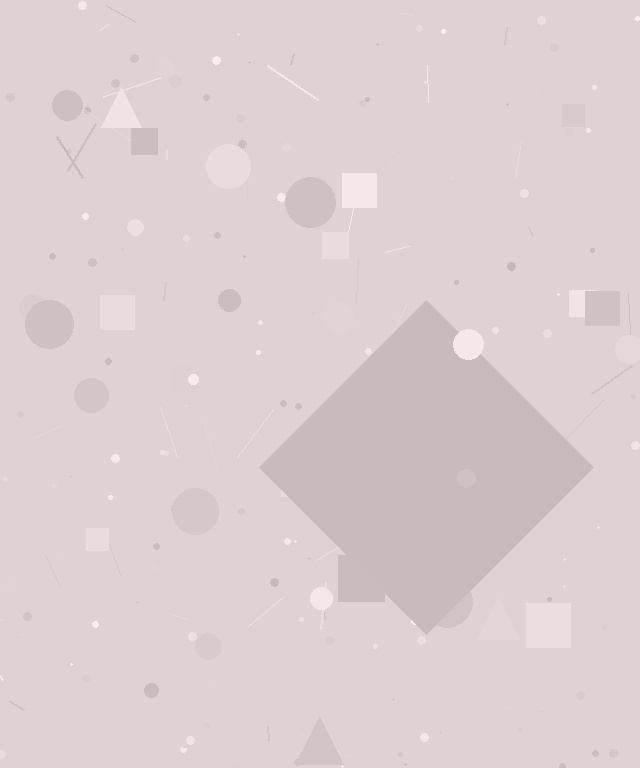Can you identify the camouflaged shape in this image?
The camouflaged shape is a diamond.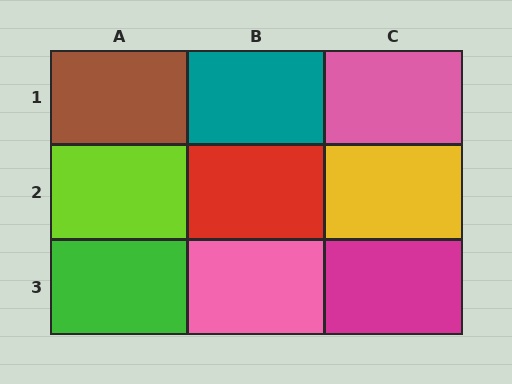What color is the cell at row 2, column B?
Red.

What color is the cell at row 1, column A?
Brown.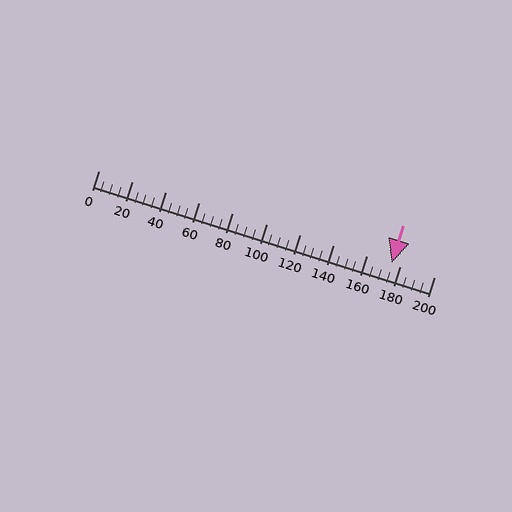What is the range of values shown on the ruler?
The ruler shows values from 0 to 200.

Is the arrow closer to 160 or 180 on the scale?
The arrow is closer to 180.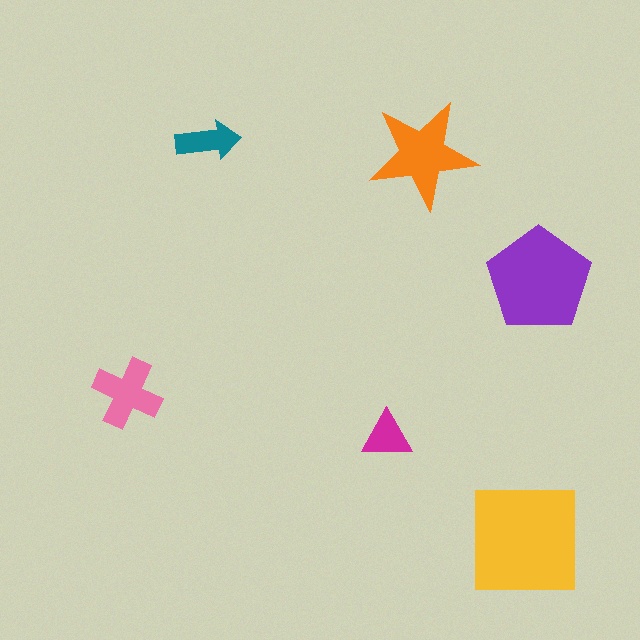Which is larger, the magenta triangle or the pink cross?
The pink cross.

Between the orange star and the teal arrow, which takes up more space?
The orange star.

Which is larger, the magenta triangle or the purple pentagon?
The purple pentagon.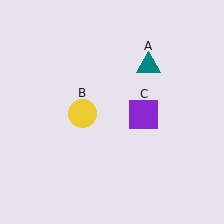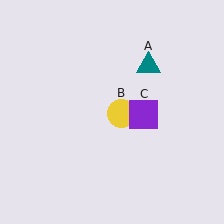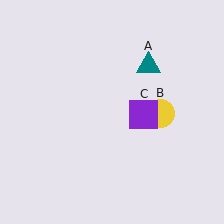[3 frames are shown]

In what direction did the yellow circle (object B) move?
The yellow circle (object B) moved right.